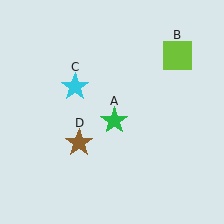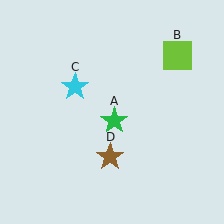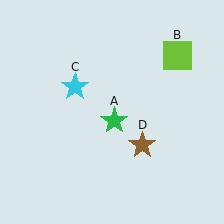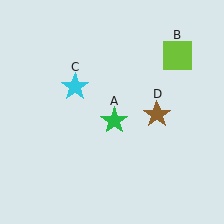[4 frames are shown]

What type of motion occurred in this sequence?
The brown star (object D) rotated counterclockwise around the center of the scene.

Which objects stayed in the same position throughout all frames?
Green star (object A) and lime square (object B) and cyan star (object C) remained stationary.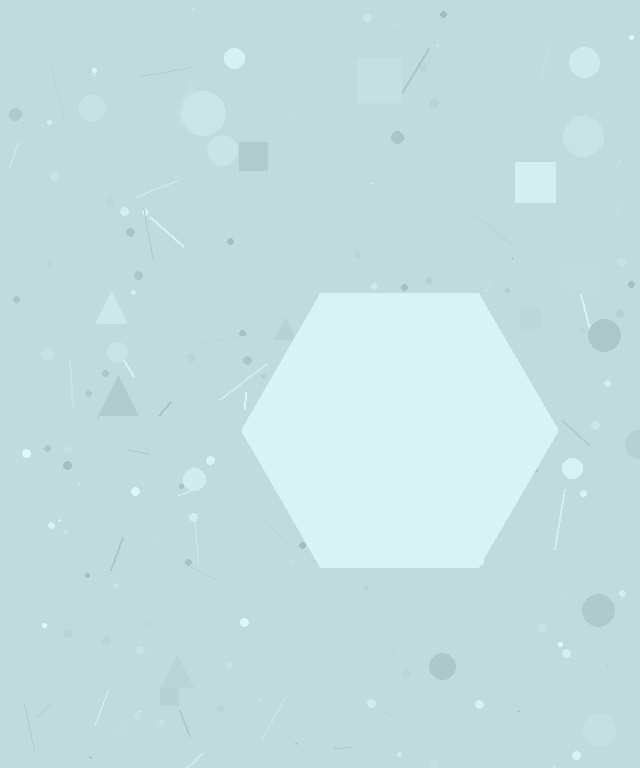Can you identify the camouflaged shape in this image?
The camouflaged shape is a hexagon.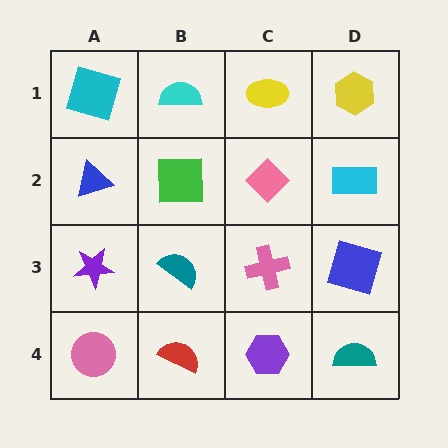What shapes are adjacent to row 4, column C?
A pink cross (row 3, column C), a red semicircle (row 4, column B), a teal semicircle (row 4, column D).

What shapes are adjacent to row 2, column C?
A yellow ellipse (row 1, column C), a pink cross (row 3, column C), a green square (row 2, column B), a cyan rectangle (row 2, column D).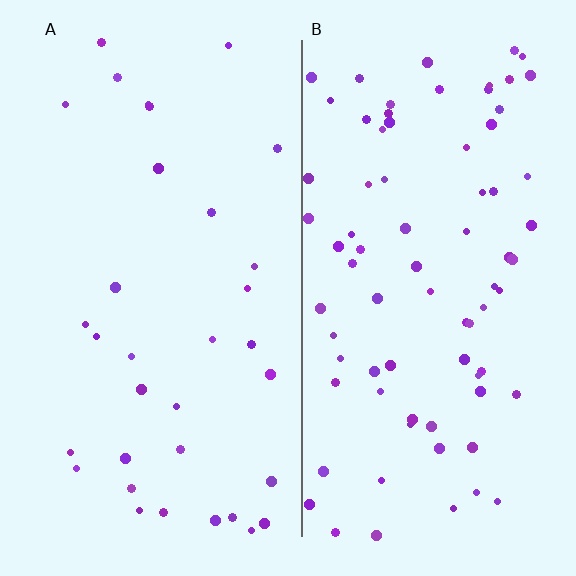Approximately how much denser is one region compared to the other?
Approximately 2.4× — region B over region A.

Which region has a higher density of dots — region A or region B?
B (the right).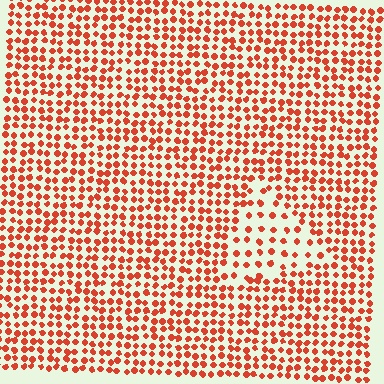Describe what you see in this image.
The image contains small red elements arranged at two different densities. A triangle-shaped region is visible where the elements are less densely packed than the surrounding area.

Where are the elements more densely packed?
The elements are more densely packed outside the triangle boundary.